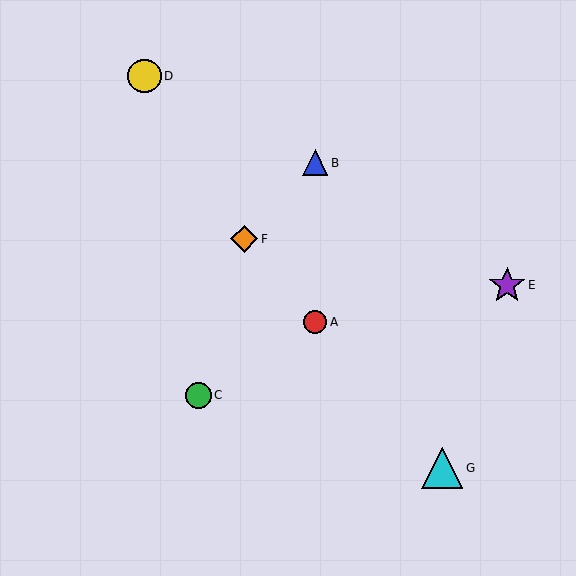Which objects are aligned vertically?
Objects A, B are aligned vertically.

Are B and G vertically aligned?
No, B is at x≈315 and G is at x≈442.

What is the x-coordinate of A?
Object A is at x≈315.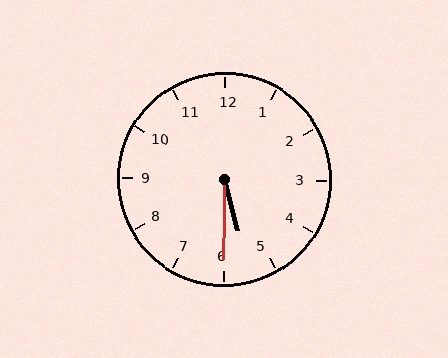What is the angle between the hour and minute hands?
Approximately 15 degrees.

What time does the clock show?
5:30.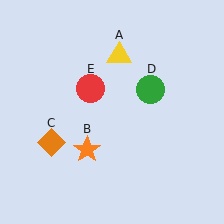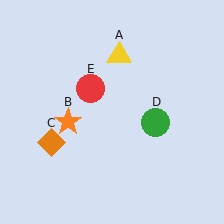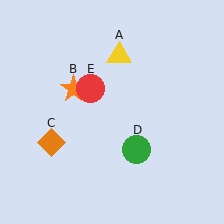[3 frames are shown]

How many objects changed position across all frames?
2 objects changed position: orange star (object B), green circle (object D).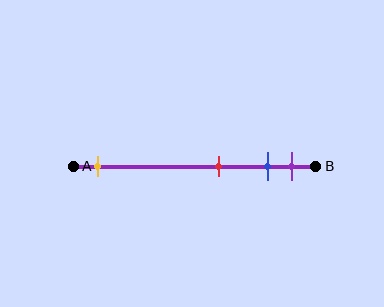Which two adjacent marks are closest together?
The blue and purple marks are the closest adjacent pair.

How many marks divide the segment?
There are 4 marks dividing the segment.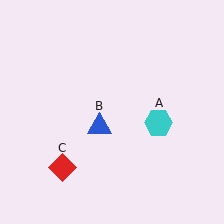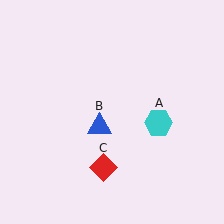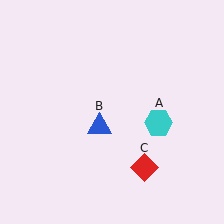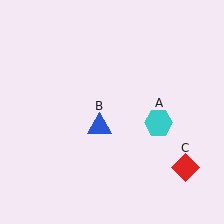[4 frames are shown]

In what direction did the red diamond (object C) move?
The red diamond (object C) moved right.